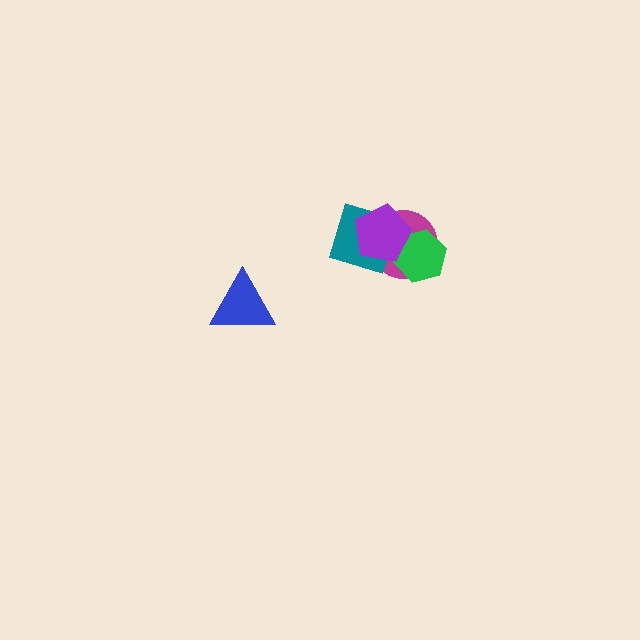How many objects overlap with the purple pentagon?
3 objects overlap with the purple pentagon.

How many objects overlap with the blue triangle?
0 objects overlap with the blue triangle.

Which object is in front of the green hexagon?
The purple pentagon is in front of the green hexagon.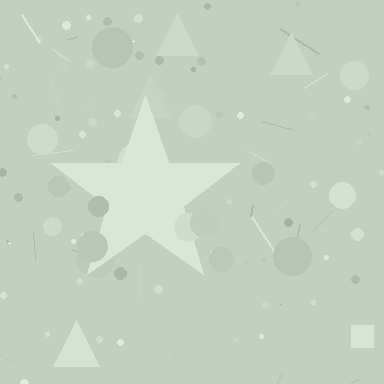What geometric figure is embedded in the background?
A star is embedded in the background.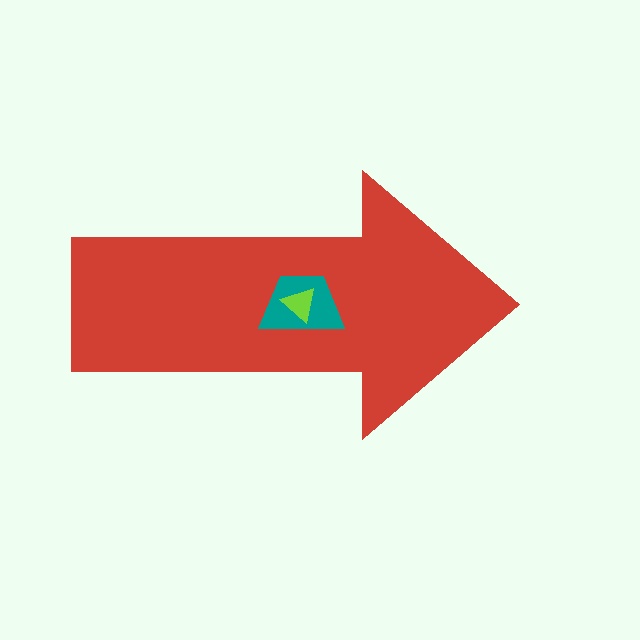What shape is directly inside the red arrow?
The teal trapezoid.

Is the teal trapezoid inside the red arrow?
Yes.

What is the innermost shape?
The lime triangle.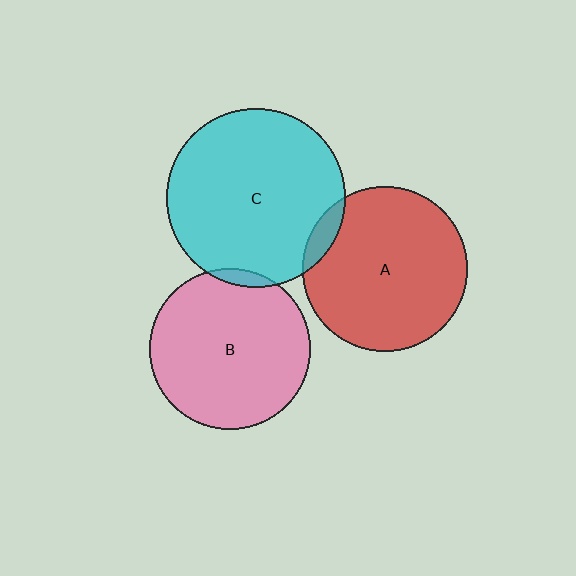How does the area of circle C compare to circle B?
Approximately 1.2 times.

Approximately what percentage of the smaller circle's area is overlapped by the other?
Approximately 5%.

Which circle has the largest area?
Circle C (cyan).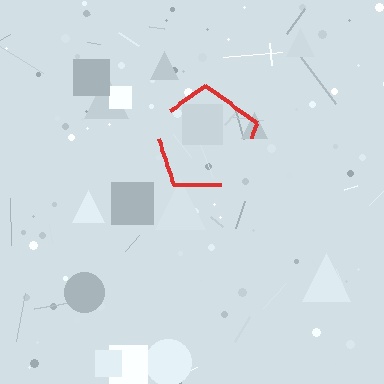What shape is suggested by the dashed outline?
The dashed outline suggests a pentagon.